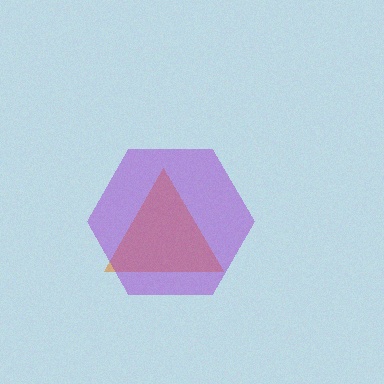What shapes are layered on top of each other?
The layered shapes are: an orange triangle, a purple hexagon.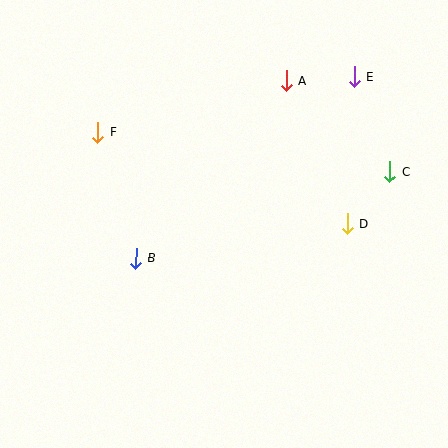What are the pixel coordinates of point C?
Point C is at (390, 172).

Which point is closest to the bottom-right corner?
Point D is closest to the bottom-right corner.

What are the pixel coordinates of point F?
Point F is at (98, 133).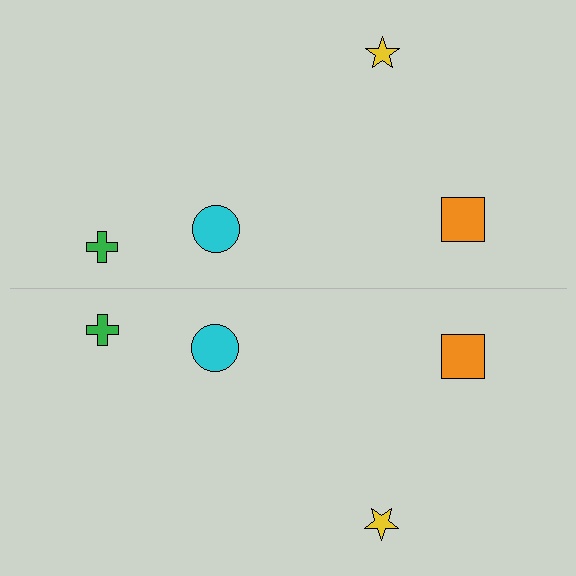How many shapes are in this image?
There are 8 shapes in this image.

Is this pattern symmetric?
Yes, this pattern has bilateral (reflection) symmetry.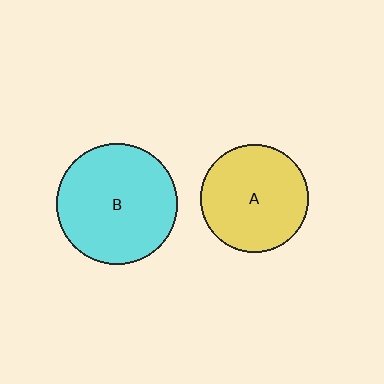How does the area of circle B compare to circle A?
Approximately 1.3 times.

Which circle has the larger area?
Circle B (cyan).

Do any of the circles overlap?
No, none of the circles overlap.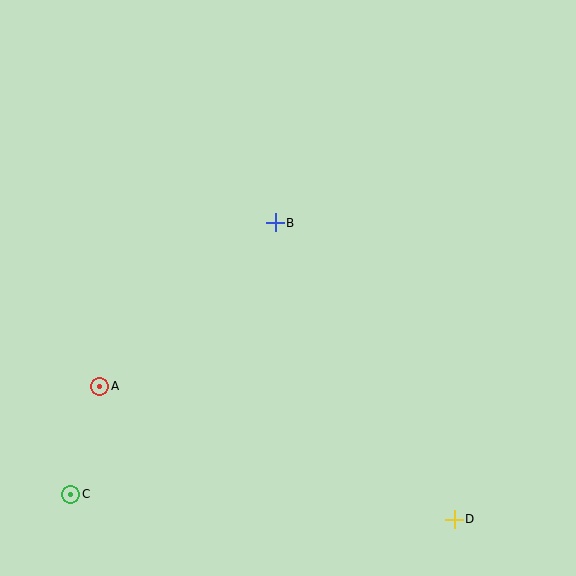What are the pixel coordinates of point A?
Point A is at (100, 386).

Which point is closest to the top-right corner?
Point B is closest to the top-right corner.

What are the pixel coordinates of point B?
Point B is at (275, 223).